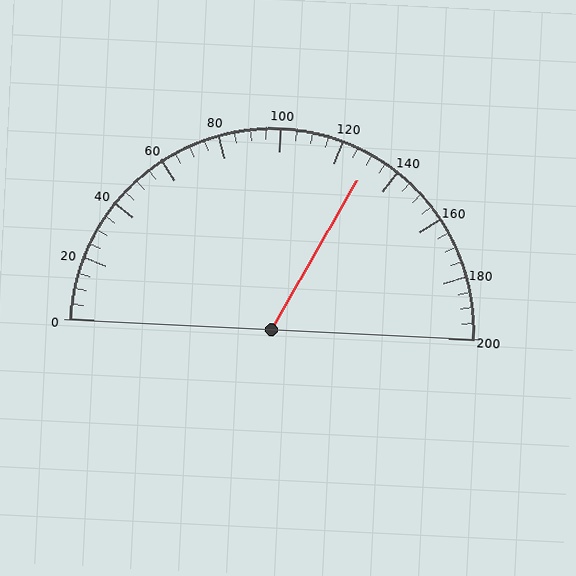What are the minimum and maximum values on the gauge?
The gauge ranges from 0 to 200.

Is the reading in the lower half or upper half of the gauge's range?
The reading is in the upper half of the range (0 to 200).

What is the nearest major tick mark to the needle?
The nearest major tick mark is 120.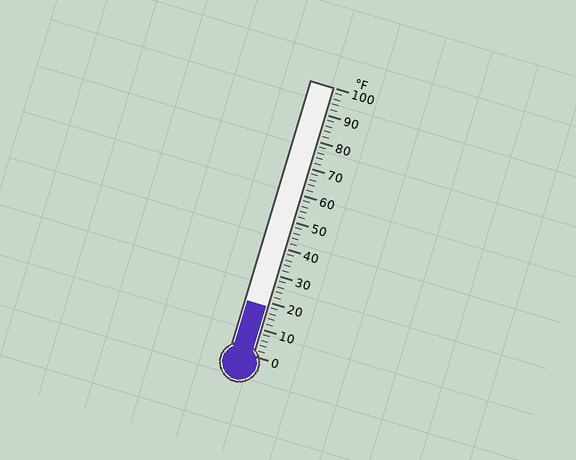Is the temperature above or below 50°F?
The temperature is below 50°F.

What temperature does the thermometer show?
The thermometer shows approximately 18°F.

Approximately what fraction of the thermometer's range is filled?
The thermometer is filled to approximately 20% of its range.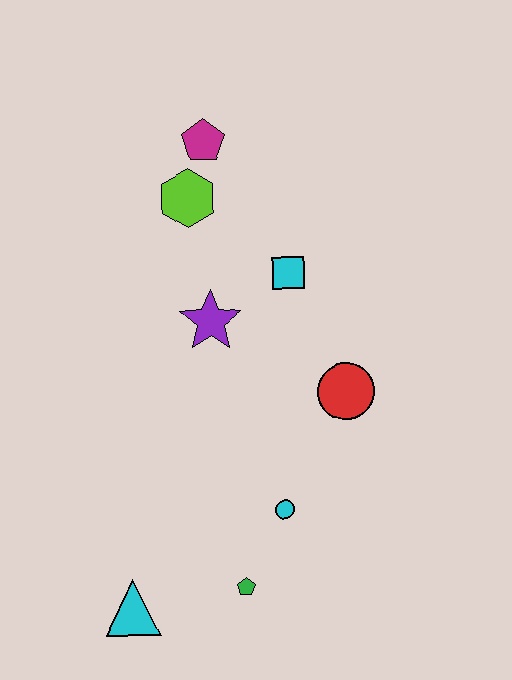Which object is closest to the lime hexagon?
The magenta pentagon is closest to the lime hexagon.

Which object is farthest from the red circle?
The cyan triangle is farthest from the red circle.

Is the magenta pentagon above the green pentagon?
Yes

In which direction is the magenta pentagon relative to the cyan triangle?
The magenta pentagon is above the cyan triangle.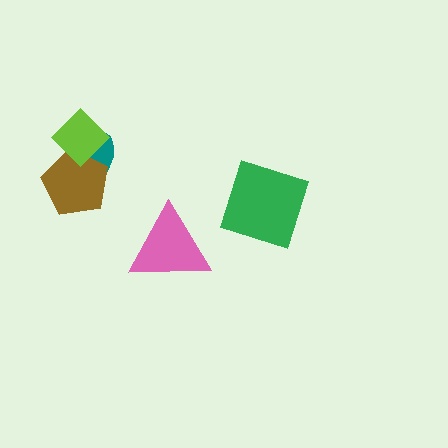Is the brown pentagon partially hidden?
Yes, it is partially covered by another shape.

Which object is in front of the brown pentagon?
The lime diamond is in front of the brown pentagon.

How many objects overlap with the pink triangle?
0 objects overlap with the pink triangle.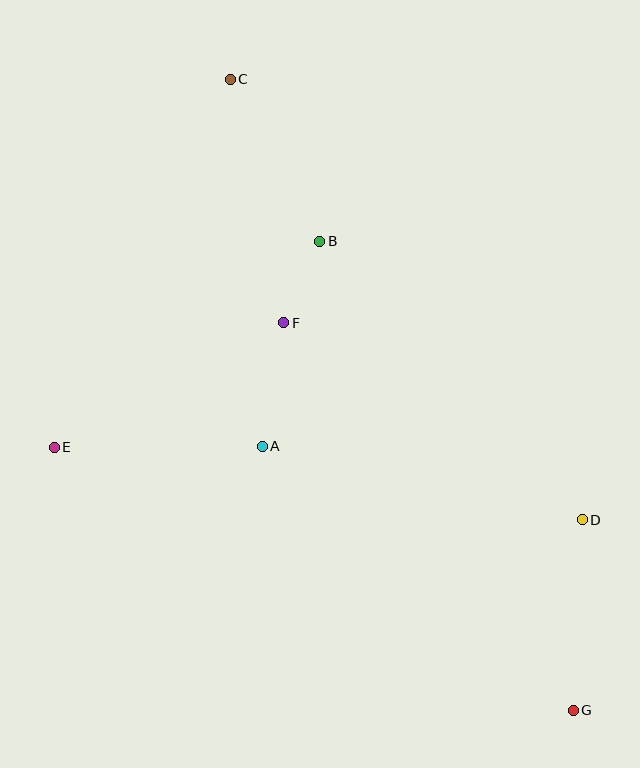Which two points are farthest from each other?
Points C and G are farthest from each other.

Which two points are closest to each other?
Points B and F are closest to each other.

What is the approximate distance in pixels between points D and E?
The distance between D and E is approximately 533 pixels.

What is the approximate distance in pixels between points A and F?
The distance between A and F is approximately 125 pixels.